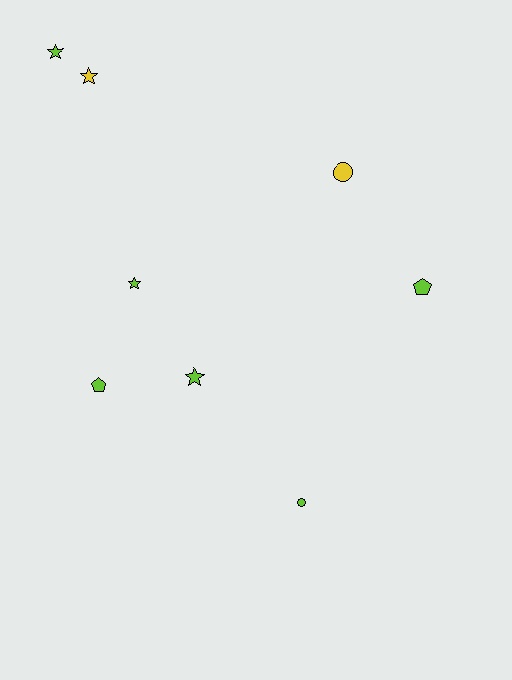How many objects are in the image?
There are 8 objects.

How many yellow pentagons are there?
There are no yellow pentagons.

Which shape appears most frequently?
Star, with 4 objects.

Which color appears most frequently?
Lime, with 6 objects.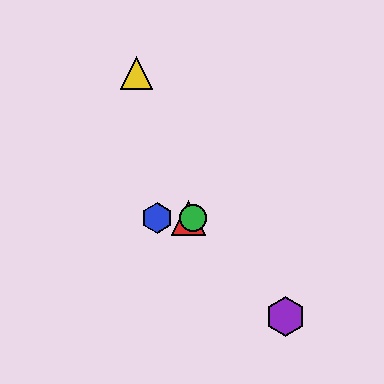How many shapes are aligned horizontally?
3 shapes (the red triangle, the blue hexagon, the green circle) are aligned horizontally.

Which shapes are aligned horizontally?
The red triangle, the blue hexagon, the green circle are aligned horizontally.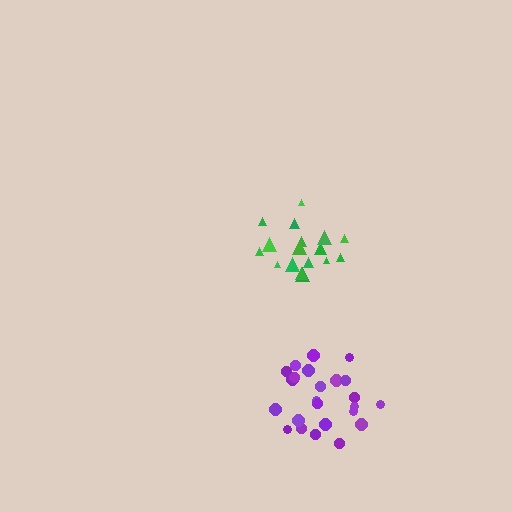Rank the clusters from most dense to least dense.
purple, green.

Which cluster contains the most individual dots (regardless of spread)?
Purple (24).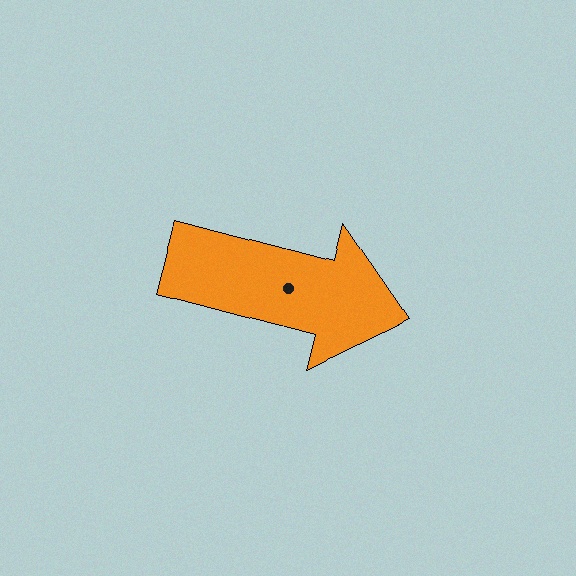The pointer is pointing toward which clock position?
Roughly 3 o'clock.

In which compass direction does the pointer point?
East.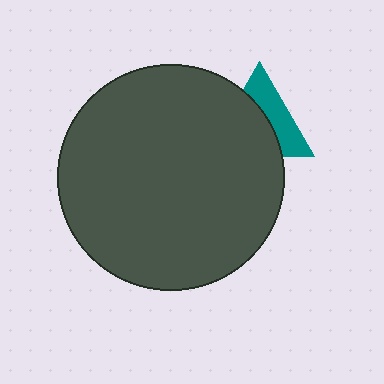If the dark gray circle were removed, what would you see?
You would see the complete teal triangle.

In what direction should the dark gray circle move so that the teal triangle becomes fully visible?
The dark gray circle should move toward the lower-left. That is the shortest direction to clear the overlap and leave the teal triangle fully visible.